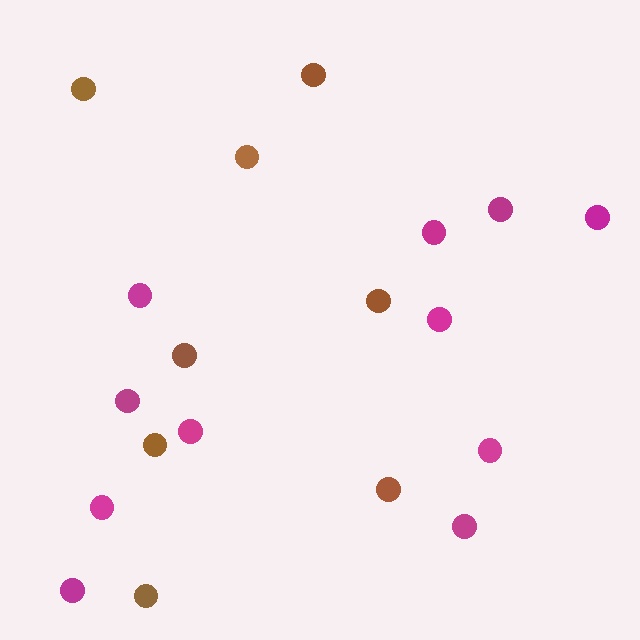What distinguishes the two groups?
There are 2 groups: one group of magenta circles (11) and one group of brown circles (8).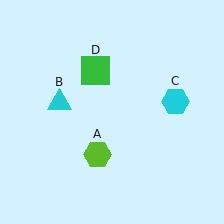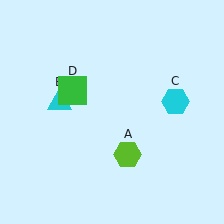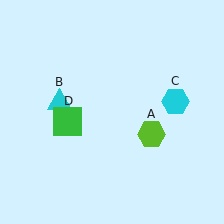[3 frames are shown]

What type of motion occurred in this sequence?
The lime hexagon (object A), green square (object D) rotated counterclockwise around the center of the scene.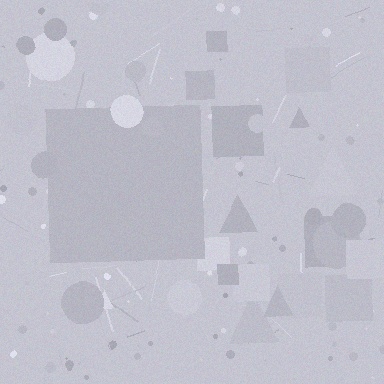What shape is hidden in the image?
A square is hidden in the image.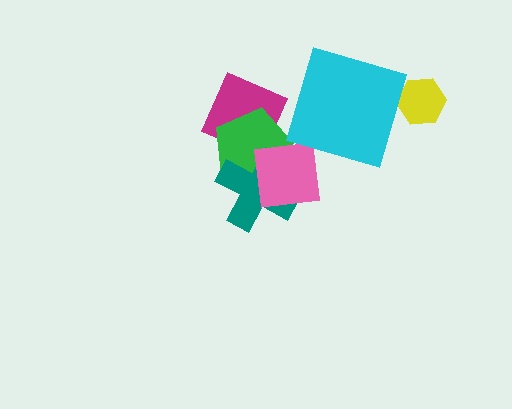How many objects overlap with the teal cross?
3 objects overlap with the teal cross.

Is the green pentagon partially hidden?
Yes, it is partially covered by another shape.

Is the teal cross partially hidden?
Yes, it is partially covered by another shape.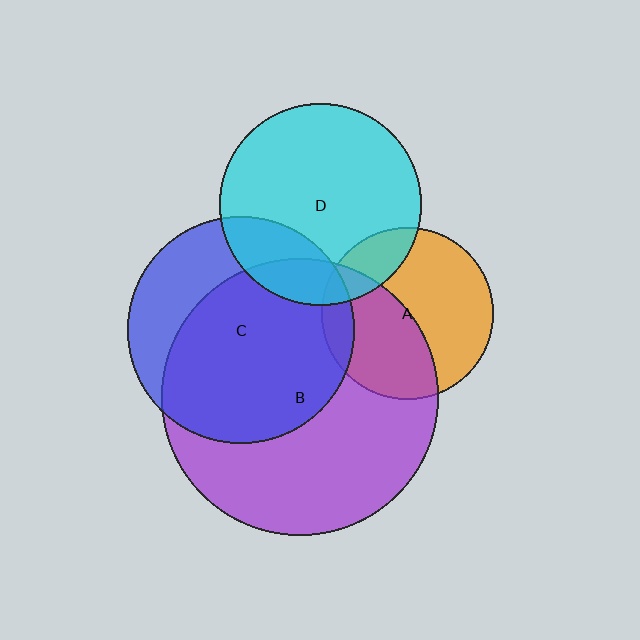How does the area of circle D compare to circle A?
Approximately 1.4 times.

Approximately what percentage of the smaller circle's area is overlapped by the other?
Approximately 15%.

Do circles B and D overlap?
Yes.